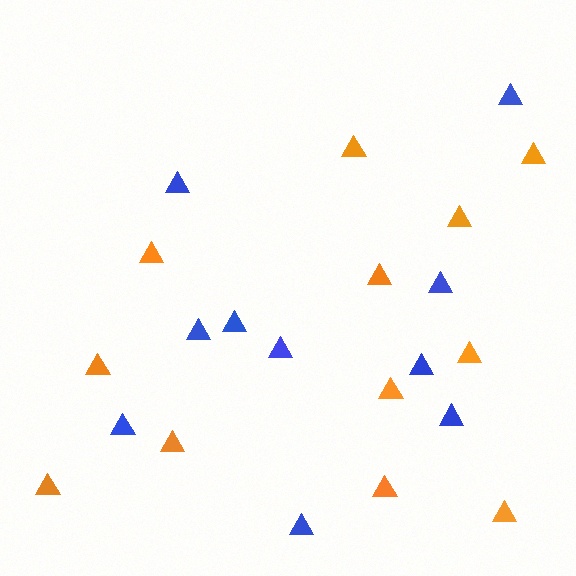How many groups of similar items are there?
There are 2 groups: one group of blue triangles (10) and one group of orange triangles (12).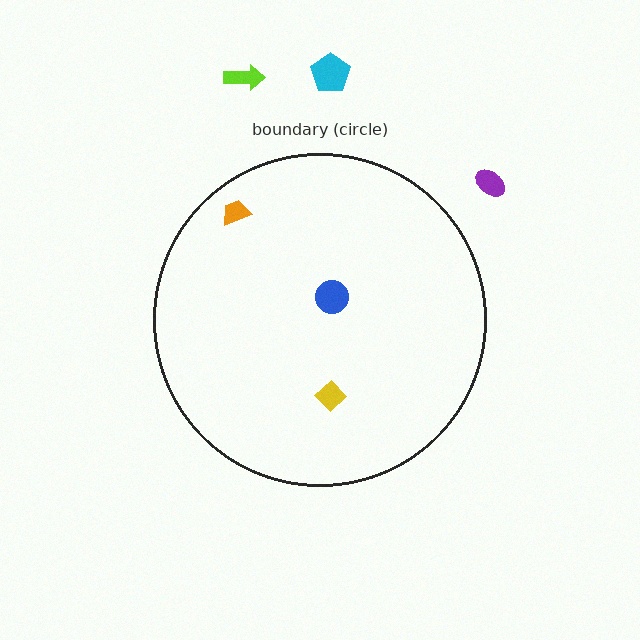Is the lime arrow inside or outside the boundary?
Outside.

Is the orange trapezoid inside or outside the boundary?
Inside.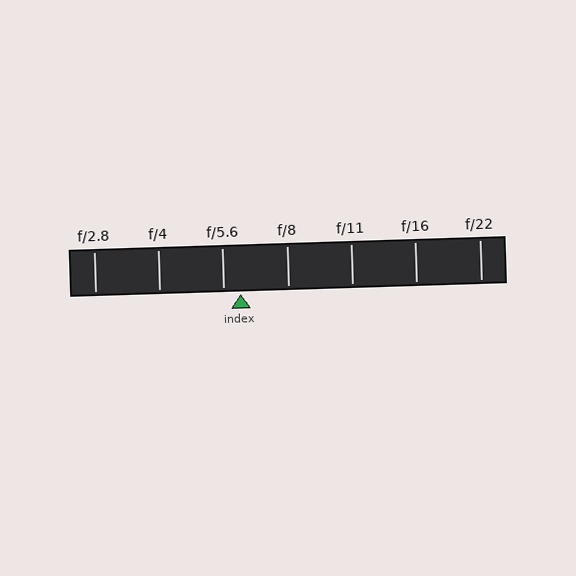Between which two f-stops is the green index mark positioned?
The index mark is between f/5.6 and f/8.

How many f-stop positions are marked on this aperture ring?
There are 7 f-stop positions marked.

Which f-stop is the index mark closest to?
The index mark is closest to f/5.6.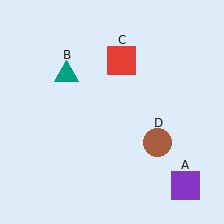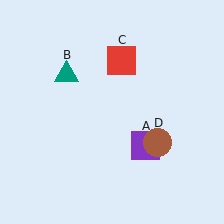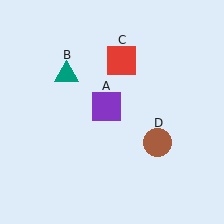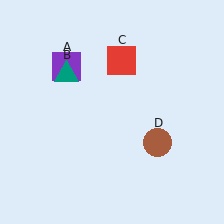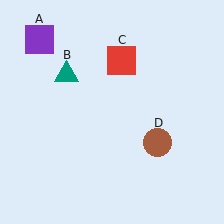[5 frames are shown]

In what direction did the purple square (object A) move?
The purple square (object A) moved up and to the left.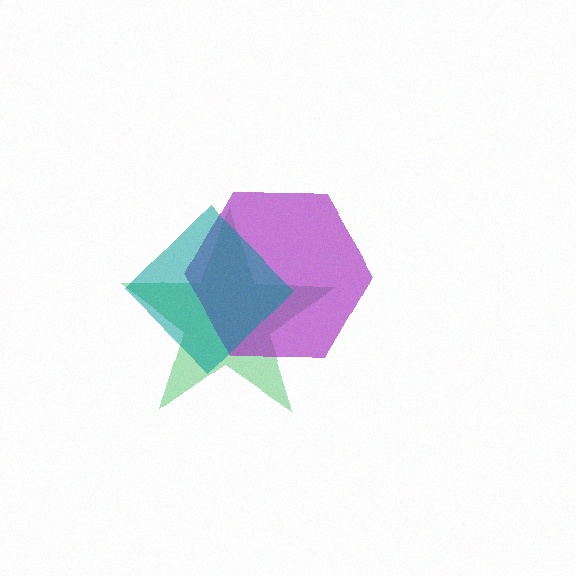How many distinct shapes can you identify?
There are 3 distinct shapes: a green star, a purple hexagon, a teal diamond.